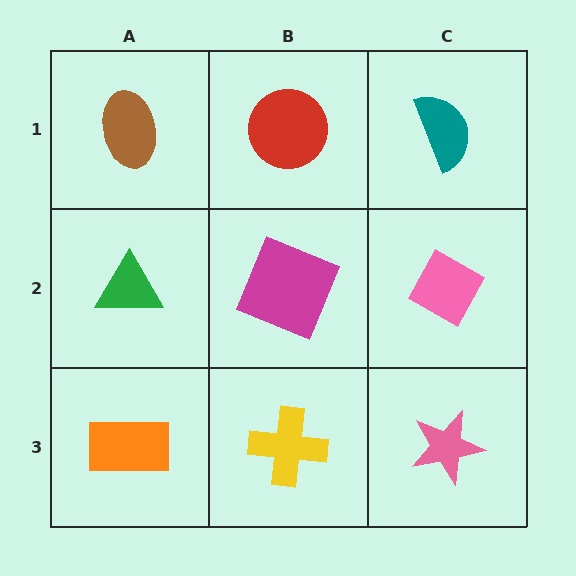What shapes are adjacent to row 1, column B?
A magenta square (row 2, column B), a brown ellipse (row 1, column A), a teal semicircle (row 1, column C).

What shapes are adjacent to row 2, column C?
A teal semicircle (row 1, column C), a pink star (row 3, column C), a magenta square (row 2, column B).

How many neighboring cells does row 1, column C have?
2.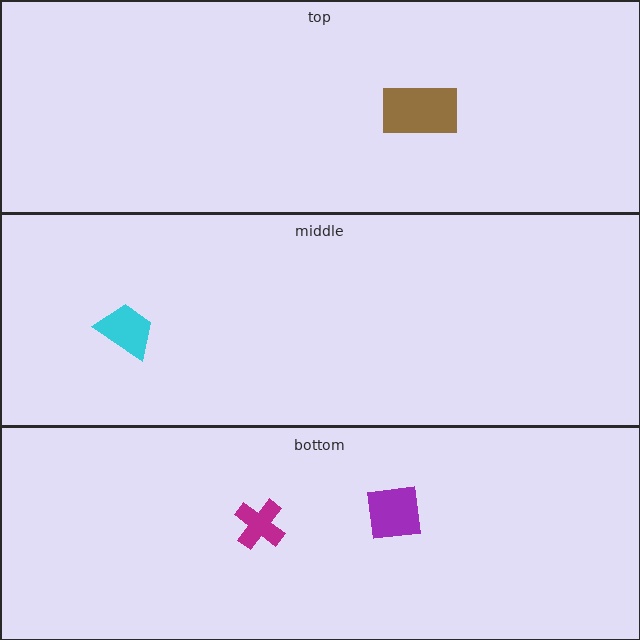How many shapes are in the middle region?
1.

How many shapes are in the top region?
1.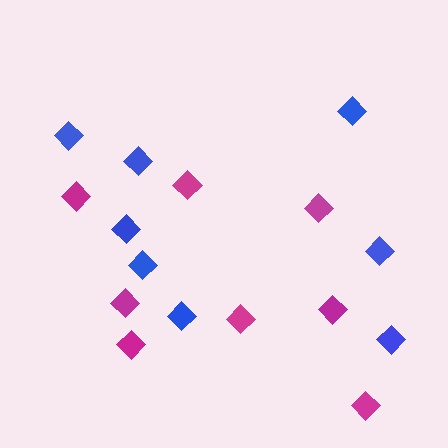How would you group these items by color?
There are 2 groups: one group of blue diamonds (8) and one group of magenta diamonds (8).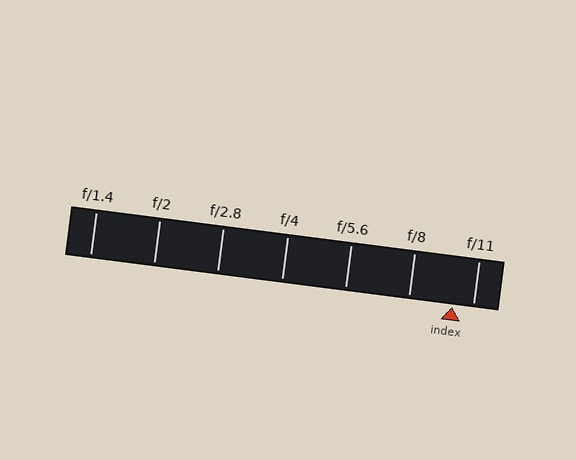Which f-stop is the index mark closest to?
The index mark is closest to f/11.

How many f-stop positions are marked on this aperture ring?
There are 7 f-stop positions marked.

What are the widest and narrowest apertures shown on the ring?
The widest aperture shown is f/1.4 and the narrowest is f/11.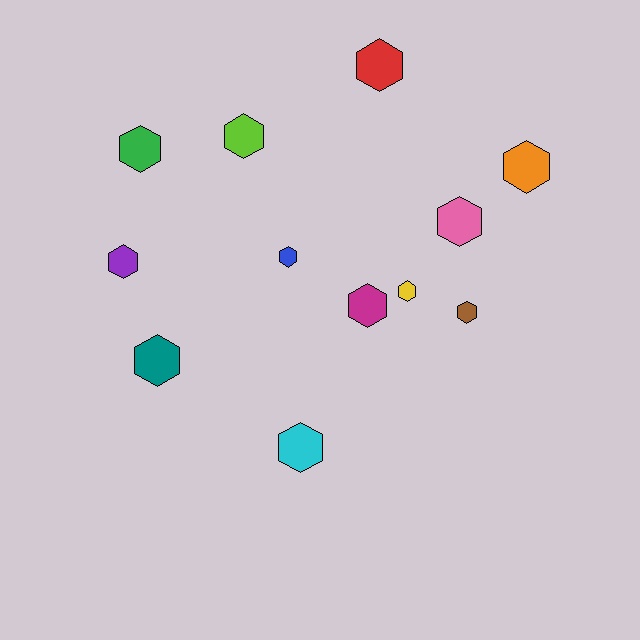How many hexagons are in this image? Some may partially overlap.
There are 12 hexagons.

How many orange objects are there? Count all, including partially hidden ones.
There is 1 orange object.